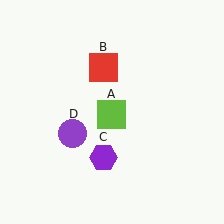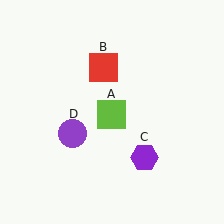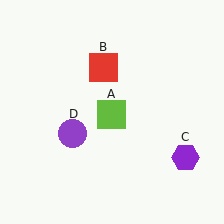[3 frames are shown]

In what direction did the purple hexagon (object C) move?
The purple hexagon (object C) moved right.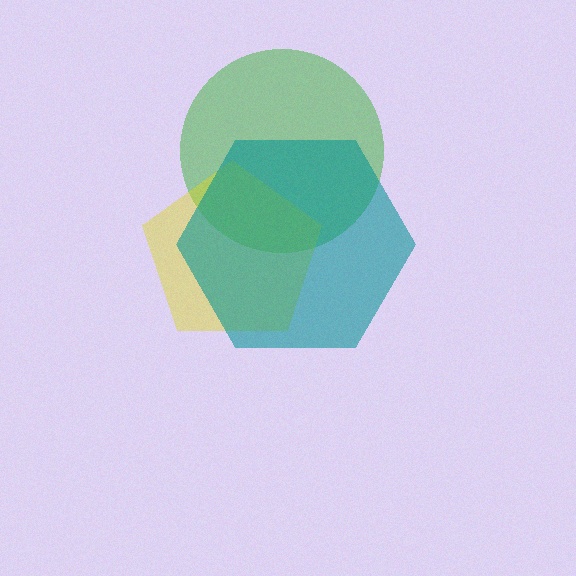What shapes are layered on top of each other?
The layered shapes are: a green circle, a yellow pentagon, a teal hexagon.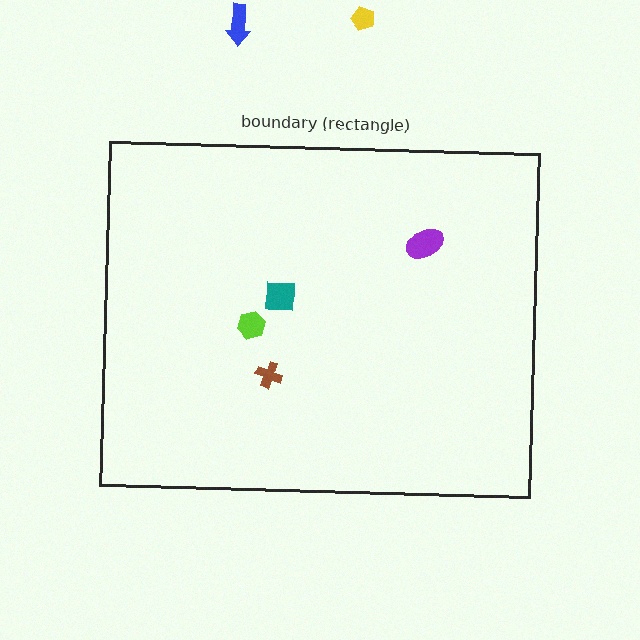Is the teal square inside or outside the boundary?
Inside.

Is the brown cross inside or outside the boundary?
Inside.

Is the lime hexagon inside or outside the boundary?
Inside.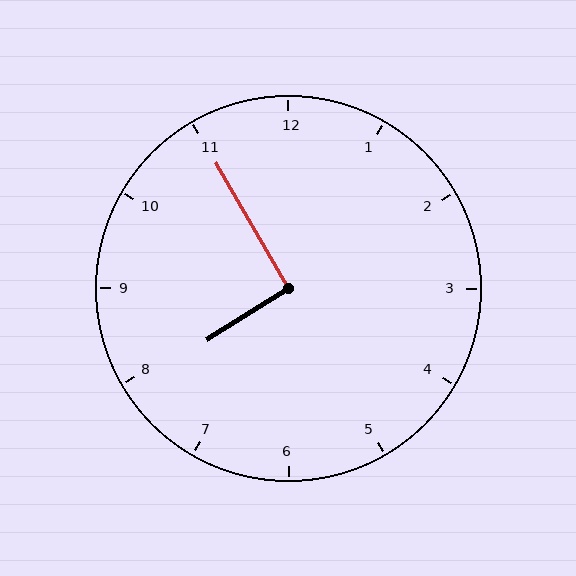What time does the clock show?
7:55.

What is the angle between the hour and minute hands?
Approximately 92 degrees.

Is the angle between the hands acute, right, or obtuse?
It is right.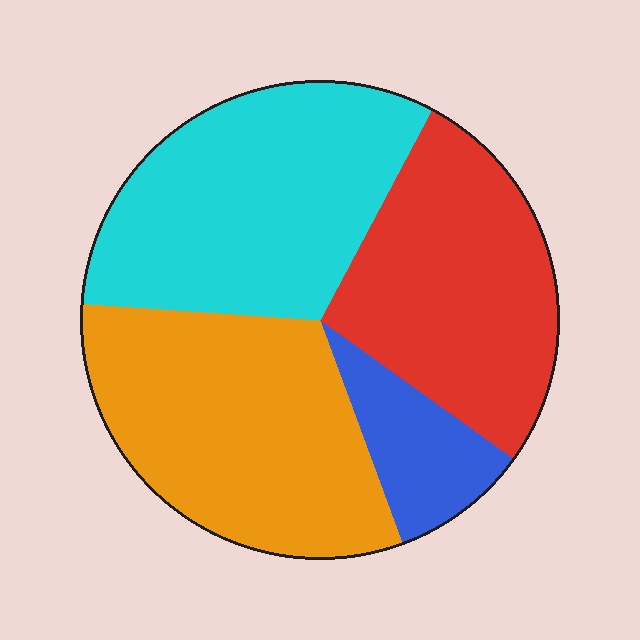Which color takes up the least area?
Blue, at roughly 10%.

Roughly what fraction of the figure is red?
Red covers around 25% of the figure.